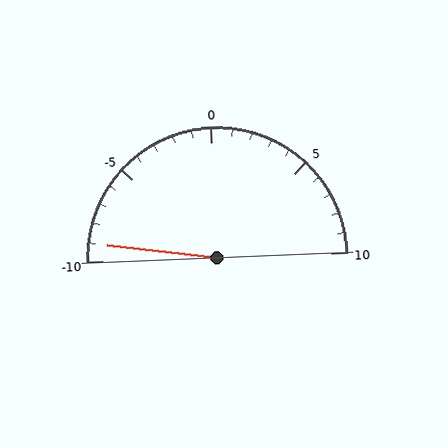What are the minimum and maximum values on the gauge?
The gauge ranges from -10 to 10.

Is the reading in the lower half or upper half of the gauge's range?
The reading is in the lower half of the range (-10 to 10).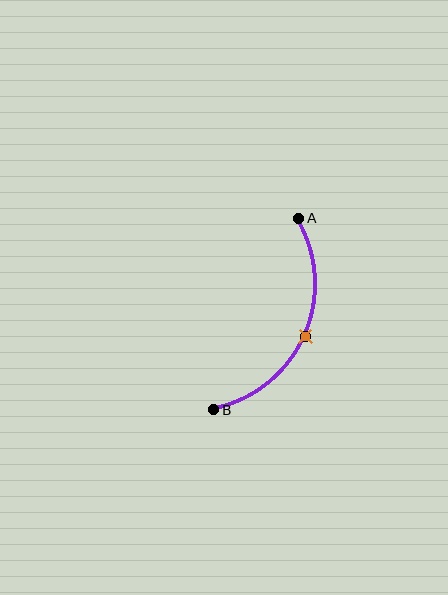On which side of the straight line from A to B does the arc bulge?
The arc bulges to the right of the straight line connecting A and B.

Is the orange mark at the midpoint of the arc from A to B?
Yes. The orange mark lies on the arc at equal arc-length from both A and B — it is the arc midpoint.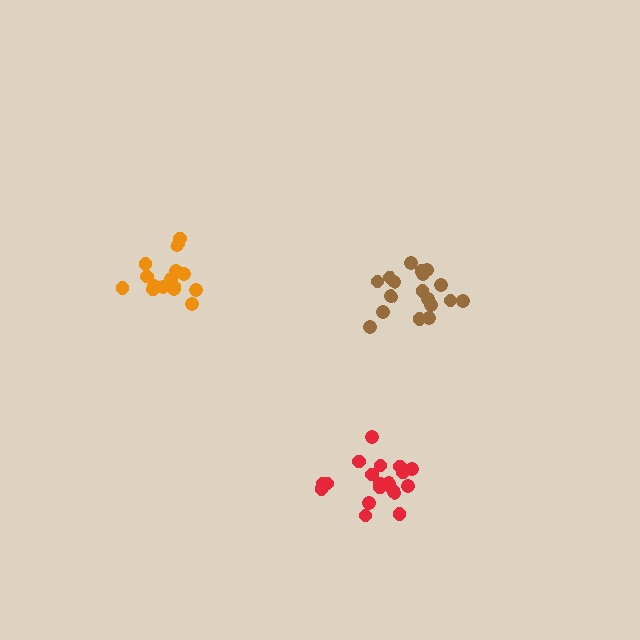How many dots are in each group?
Group 1: 18 dots, Group 2: 19 dots, Group 3: 15 dots (52 total).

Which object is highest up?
The orange cluster is topmost.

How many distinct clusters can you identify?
There are 3 distinct clusters.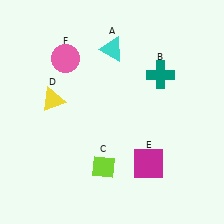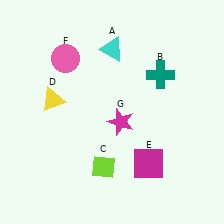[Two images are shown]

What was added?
A magenta star (G) was added in Image 2.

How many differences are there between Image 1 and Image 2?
There is 1 difference between the two images.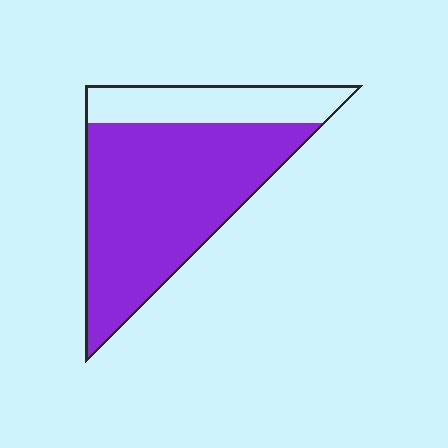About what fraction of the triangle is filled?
About three quarters (3/4).